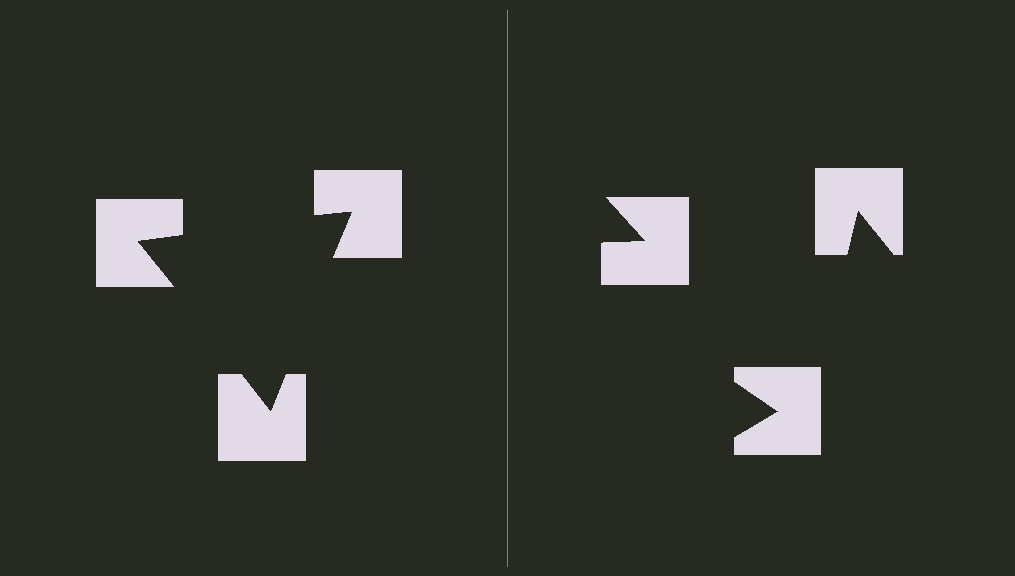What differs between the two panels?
The notched squares are positioned identically on both sides; only the wedge orientations differ. On the left they align to a triangle; on the right they are misaligned.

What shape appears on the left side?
An illusory triangle.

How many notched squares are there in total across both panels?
6 — 3 on each side.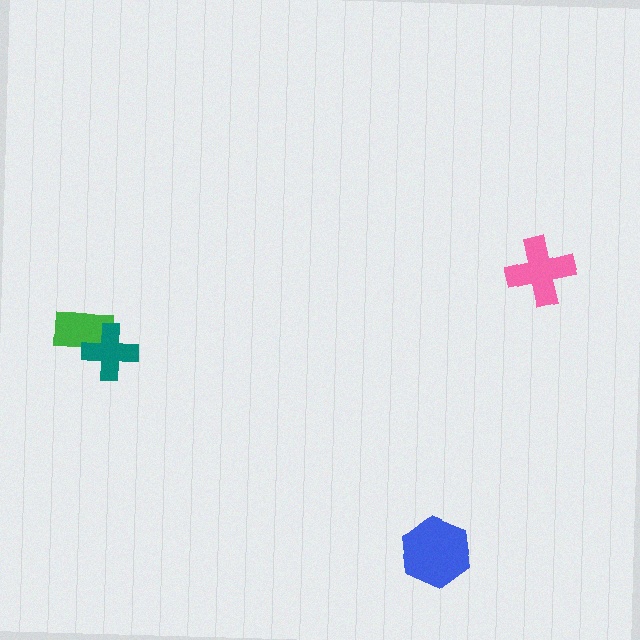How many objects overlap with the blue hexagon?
0 objects overlap with the blue hexagon.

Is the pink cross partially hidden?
No, no other shape covers it.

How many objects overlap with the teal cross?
1 object overlaps with the teal cross.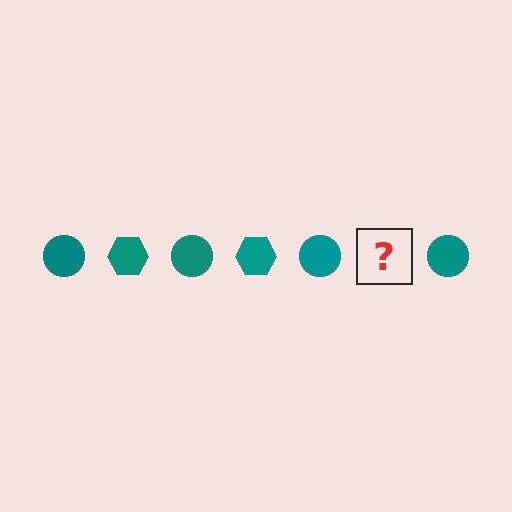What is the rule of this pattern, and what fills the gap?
The rule is that the pattern cycles through circle, hexagon shapes in teal. The gap should be filled with a teal hexagon.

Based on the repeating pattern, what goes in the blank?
The blank should be a teal hexagon.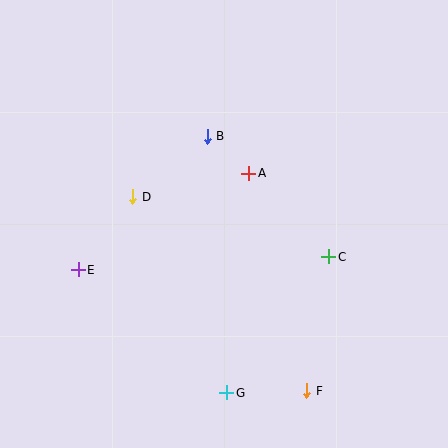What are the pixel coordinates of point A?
Point A is at (249, 173).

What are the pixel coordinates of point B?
Point B is at (207, 136).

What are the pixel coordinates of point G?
Point G is at (227, 393).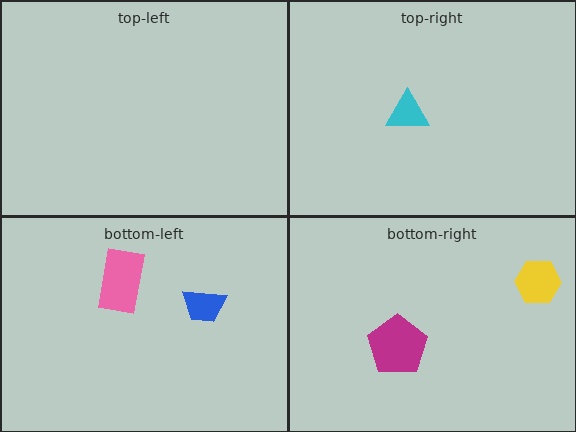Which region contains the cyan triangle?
The top-right region.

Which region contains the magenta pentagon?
The bottom-right region.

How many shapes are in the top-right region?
1.